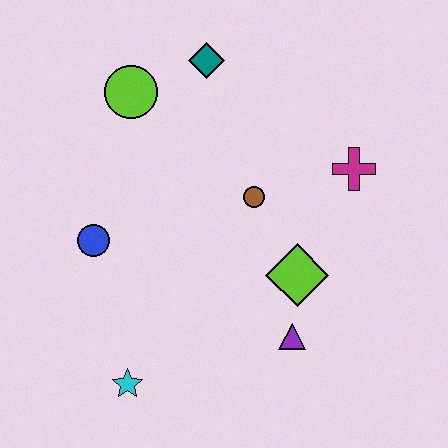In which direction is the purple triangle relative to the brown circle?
The purple triangle is below the brown circle.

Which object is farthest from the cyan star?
The teal diamond is farthest from the cyan star.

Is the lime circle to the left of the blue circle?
No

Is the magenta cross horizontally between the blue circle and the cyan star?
No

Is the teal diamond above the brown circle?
Yes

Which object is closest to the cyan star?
The blue circle is closest to the cyan star.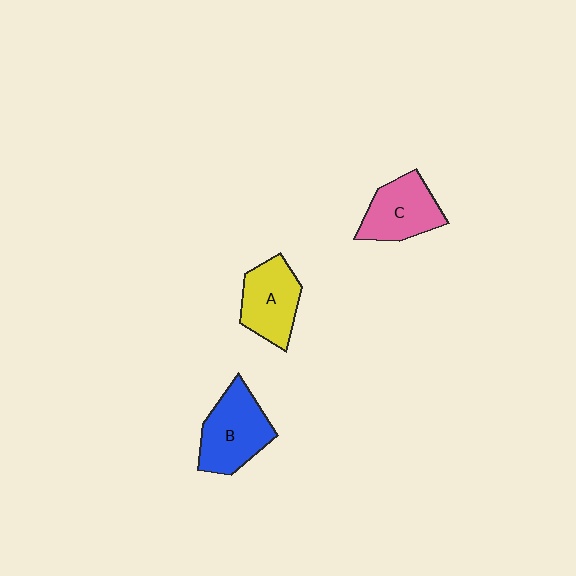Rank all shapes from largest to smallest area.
From largest to smallest: B (blue), C (pink), A (yellow).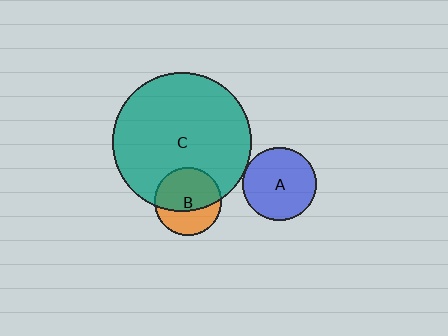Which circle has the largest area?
Circle C (teal).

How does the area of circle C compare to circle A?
Approximately 3.6 times.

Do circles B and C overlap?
Yes.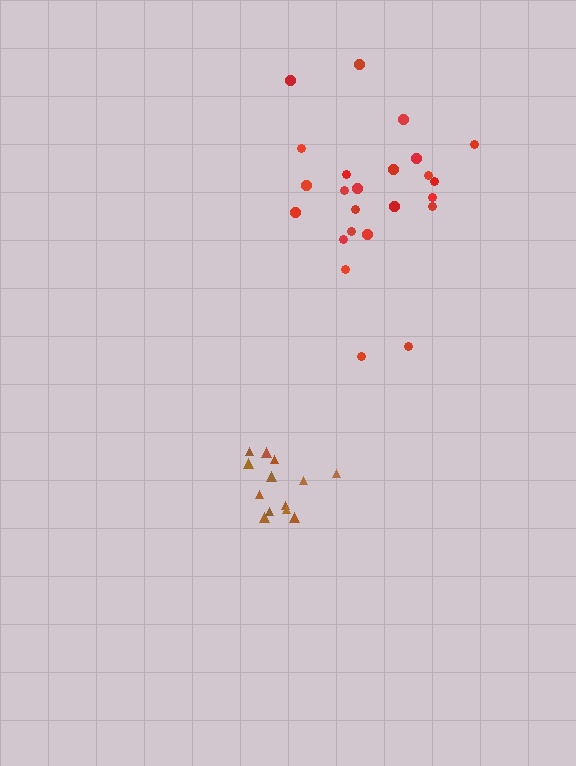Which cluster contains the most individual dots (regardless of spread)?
Red (24).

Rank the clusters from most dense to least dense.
brown, red.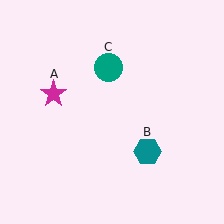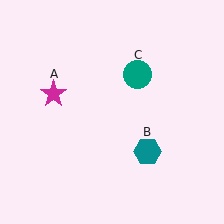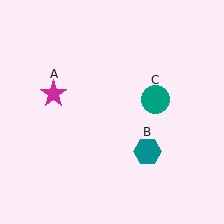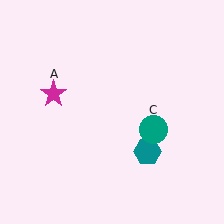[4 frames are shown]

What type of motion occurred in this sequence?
The teal circle (object C) rotated clockwise around the center of the scene.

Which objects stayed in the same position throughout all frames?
Magenta star (object A) and teal hexagon (object B) remained stationary.